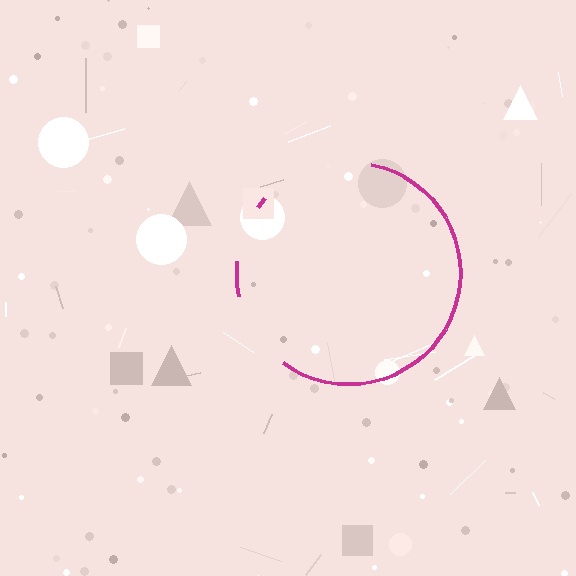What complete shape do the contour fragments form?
The contour fragments form a circle.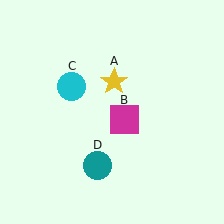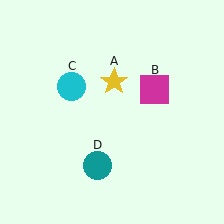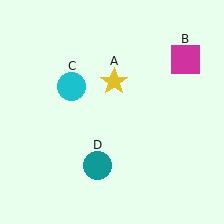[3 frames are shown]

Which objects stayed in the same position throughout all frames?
Yellow star (object A) and cyan circle (object C) and teal circle (object D) remained stationary.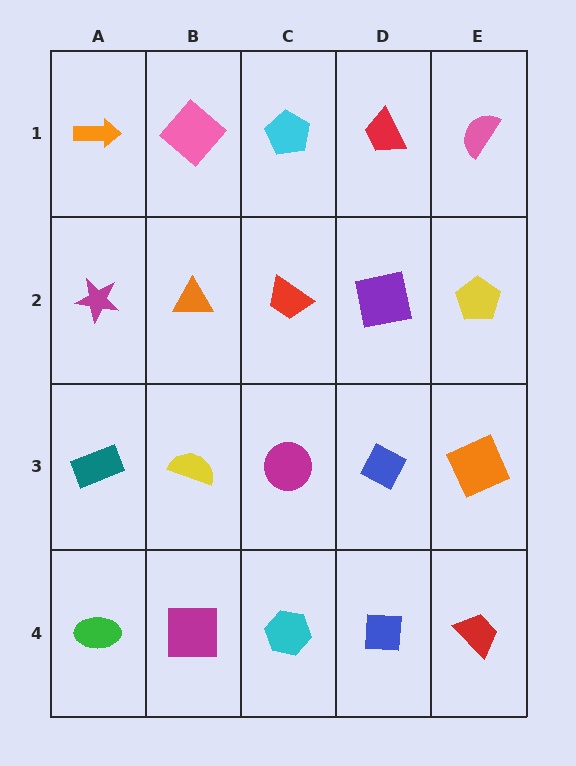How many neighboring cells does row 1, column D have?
3.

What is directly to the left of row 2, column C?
An orange triangle.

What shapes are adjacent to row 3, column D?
A purple square (row 2, column D), a blue square (row 4, column D), a magenta circle (row 3, column C), an orange square (row 3, column E).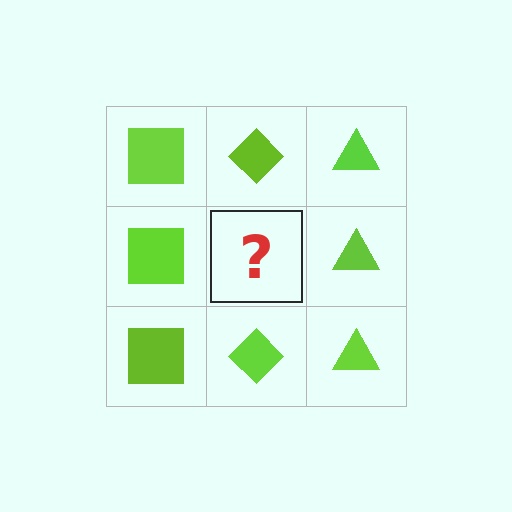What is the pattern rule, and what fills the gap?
The rule is that each column has a consistent shape. The gap should be filled with a lime diamond.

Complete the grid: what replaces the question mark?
The question mark should be replaced with a lime diamond.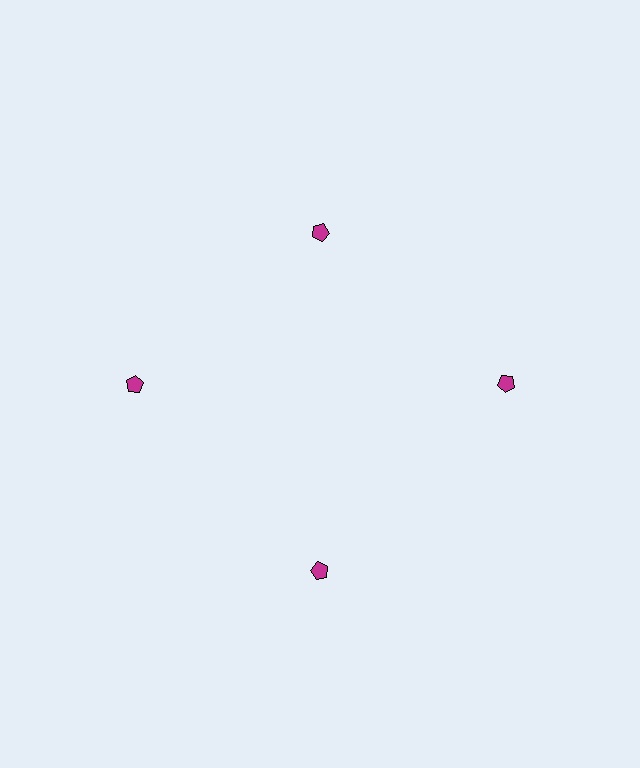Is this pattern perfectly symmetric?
No. The 4 magenta pentagons are arranged in a ring, but one element near the 12 o'clock position is pulled inward toward the center, breaking the 4-fold rotational symmetry.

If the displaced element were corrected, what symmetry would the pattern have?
It would have 4-fold rotational symmetry — the pattern would map onto itself every 90 degrees.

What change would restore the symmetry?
The symmetry would be restored by moving it outward, back onto the ring so that all 4 pentagons sit at equal angles and equal distance from the center.